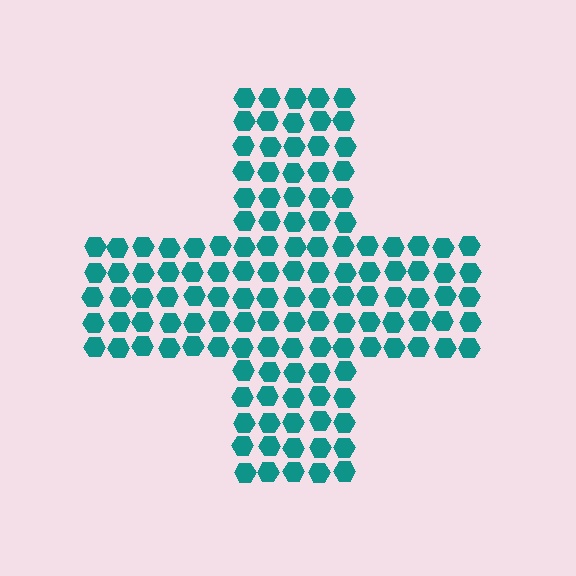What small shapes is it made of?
It is made of small hexagons.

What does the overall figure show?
The overall figure shows a cross.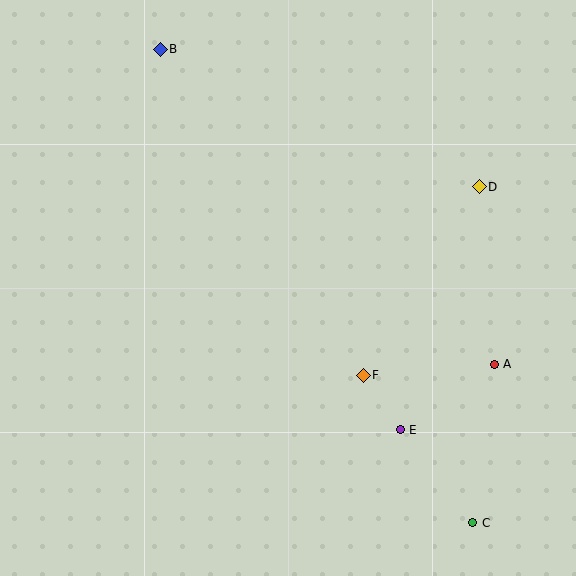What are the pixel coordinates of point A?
Point A is at (494, 364).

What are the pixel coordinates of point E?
Point E is at (400, 430).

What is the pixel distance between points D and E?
The distance between D and E is 255 pixels.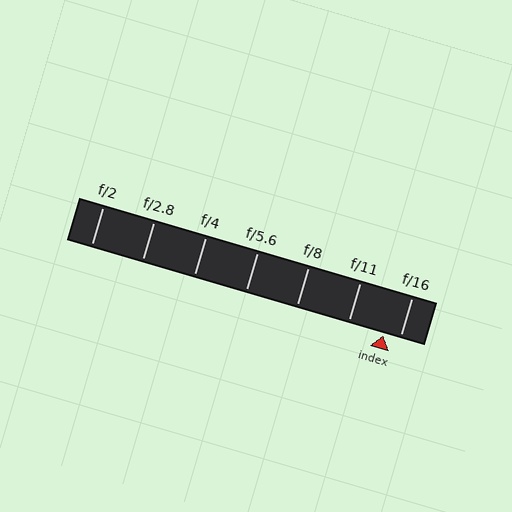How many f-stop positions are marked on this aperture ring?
There are 7 f-stop positions marked.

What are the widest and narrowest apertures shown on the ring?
The widest aperture shown is f/2 and the narrowest is f/16.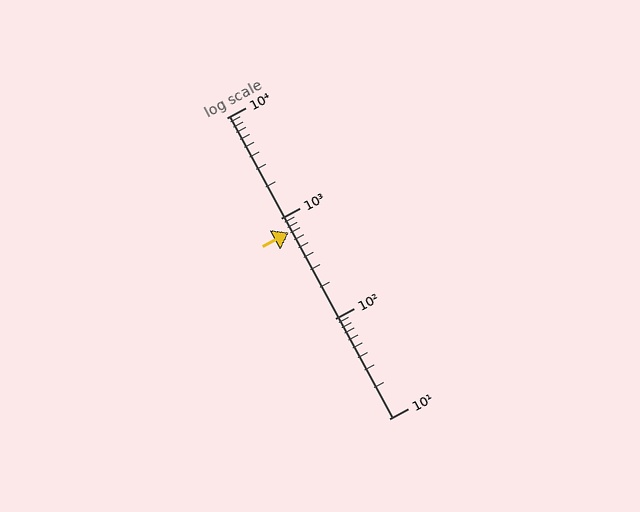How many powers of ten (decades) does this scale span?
The scale spans 3 decades, from 10 to 10000.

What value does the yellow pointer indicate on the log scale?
The pointer indicates approximately 720.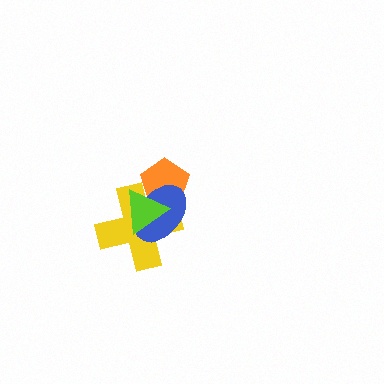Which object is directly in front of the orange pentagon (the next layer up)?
The yellow cross is directly in front of the orange pentagon.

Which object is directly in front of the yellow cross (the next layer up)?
The blue ellipse is directly in front of the yellow cross.